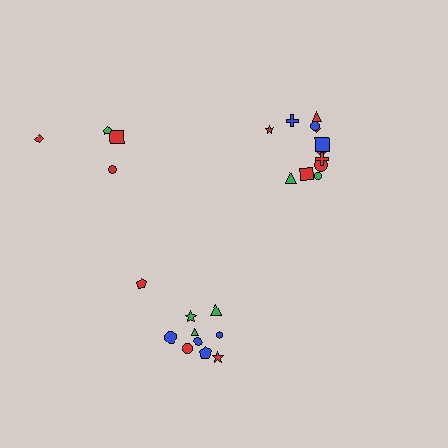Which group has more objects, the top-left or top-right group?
The top-right group.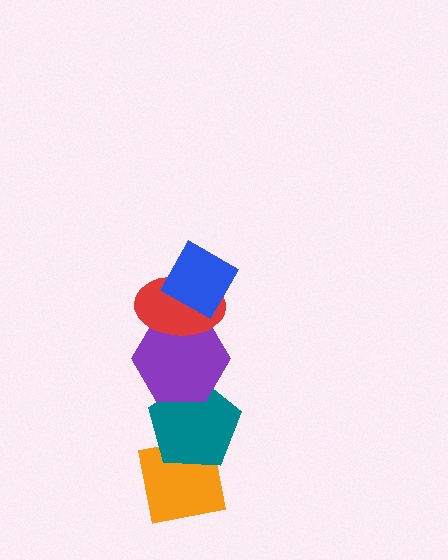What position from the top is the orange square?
The orange square is 5th from the top.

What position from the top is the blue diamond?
The blue diamond is 1st from the top.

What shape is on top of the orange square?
The teal pentagon is on top of the orange square.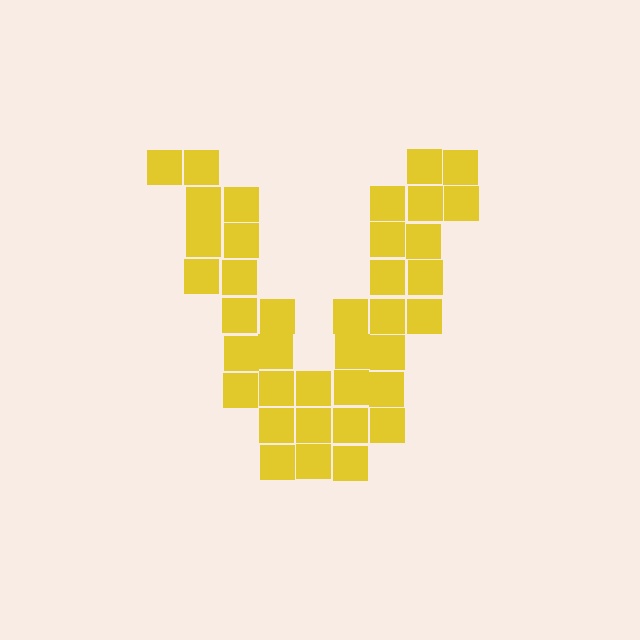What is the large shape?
The large shape is the letter V.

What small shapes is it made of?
It is made of small squares.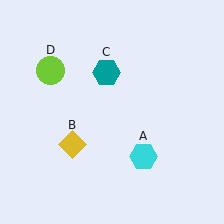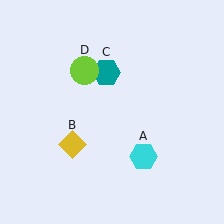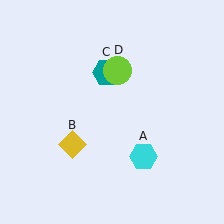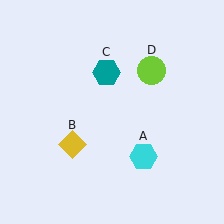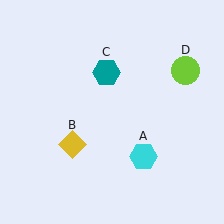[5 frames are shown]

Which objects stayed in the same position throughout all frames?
Cyan hexagon (object A) and yellow diamond (object B) and teal hexagon (object C) remained stationary.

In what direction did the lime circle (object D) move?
The lime circle (object D) moved right.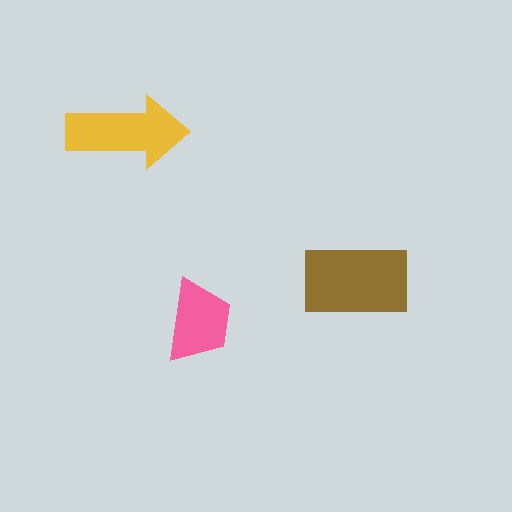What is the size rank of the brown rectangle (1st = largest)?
1st.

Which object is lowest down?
The pink trapezoid is bottommost.